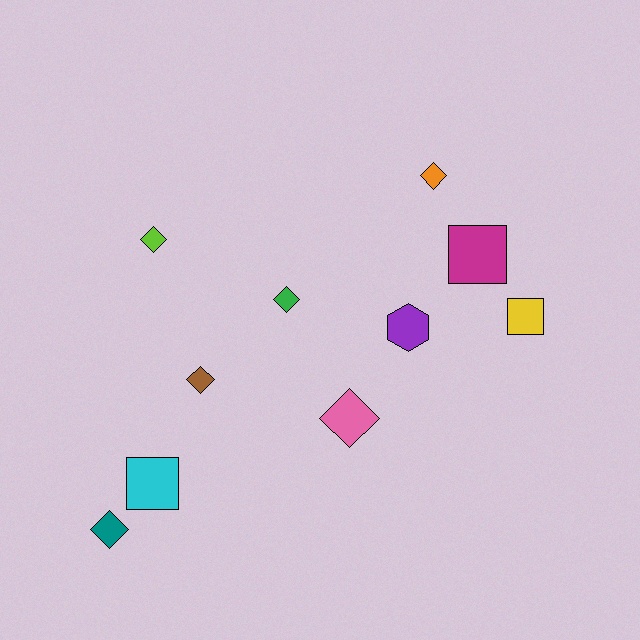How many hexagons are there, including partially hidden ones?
There is 1 hexagon.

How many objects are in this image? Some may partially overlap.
There are 10 objects.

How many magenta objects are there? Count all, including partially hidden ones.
There is 1 magenta object.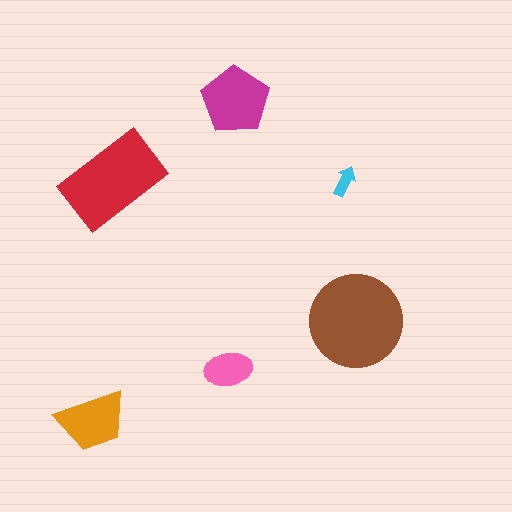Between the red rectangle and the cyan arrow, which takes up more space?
The red rectangle.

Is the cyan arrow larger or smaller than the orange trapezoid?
Smaller.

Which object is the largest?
The brown circle.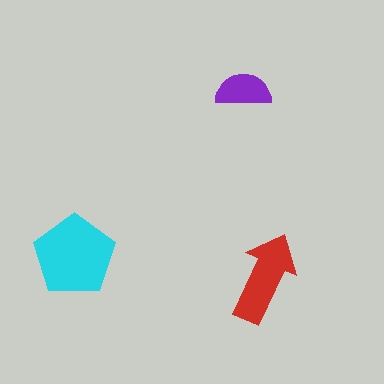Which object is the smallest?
The purple semicircle.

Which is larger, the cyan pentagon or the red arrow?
The cyan pentagon.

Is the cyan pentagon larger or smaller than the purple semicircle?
Larger.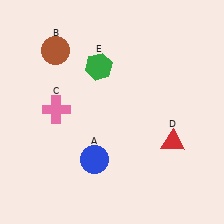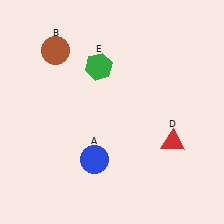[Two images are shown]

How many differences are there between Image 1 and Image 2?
There is 1 difference between the two images.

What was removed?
The pink cross (C) was removed in Image 2.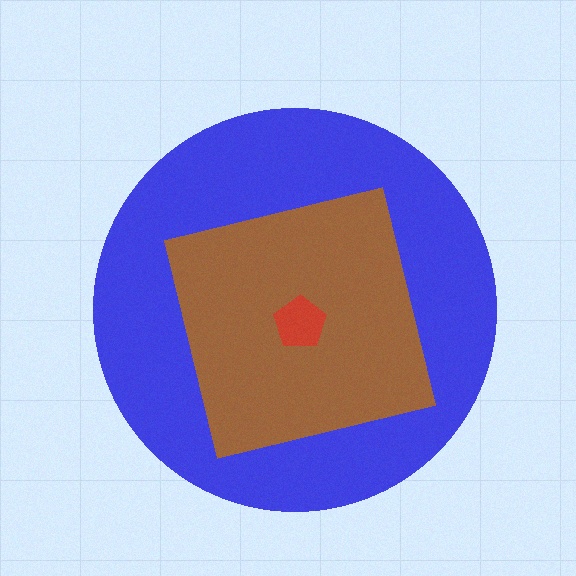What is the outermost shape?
The blue circle.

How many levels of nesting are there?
3.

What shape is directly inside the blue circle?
The brown square.